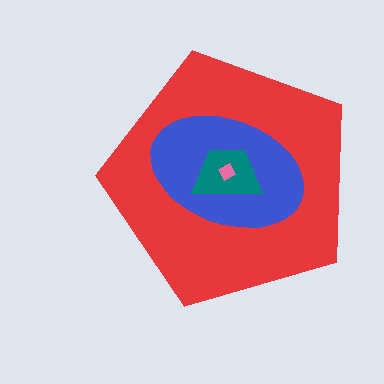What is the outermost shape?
The red pentagon.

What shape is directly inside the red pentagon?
The blue ellipse.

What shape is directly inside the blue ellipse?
The teal trapezoid.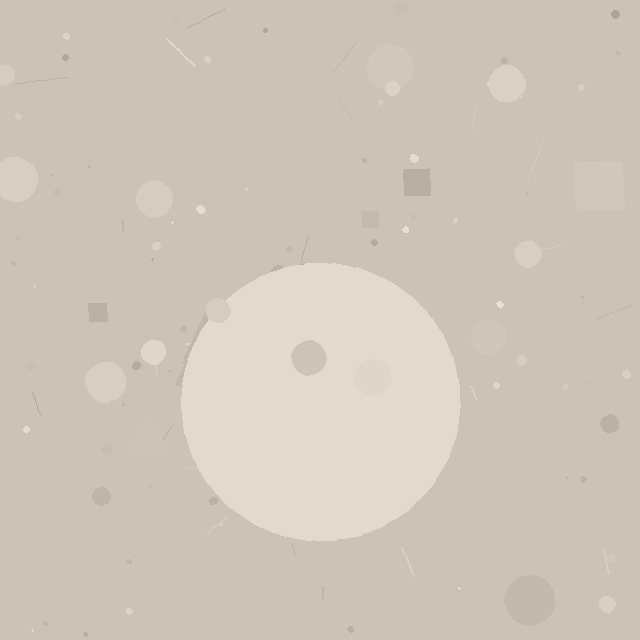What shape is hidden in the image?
A circle is hidden in the image.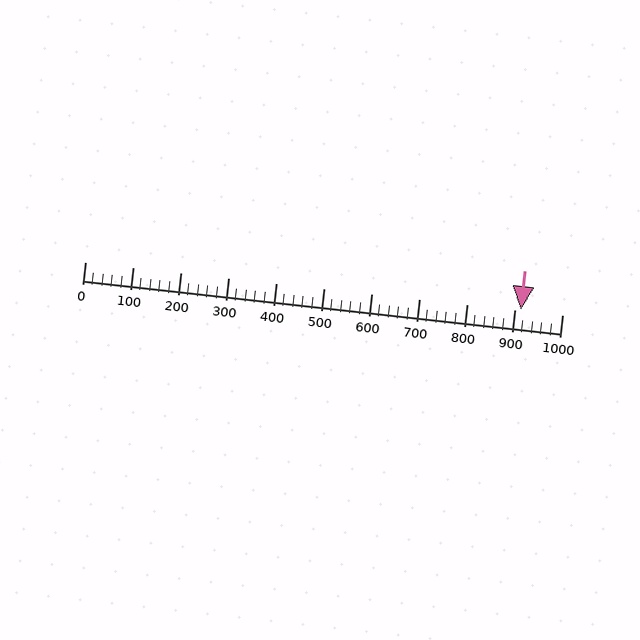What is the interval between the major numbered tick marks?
The major tick marks are spaced 100 units apart.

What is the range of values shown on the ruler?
The ruler shows values from 0 to 1000.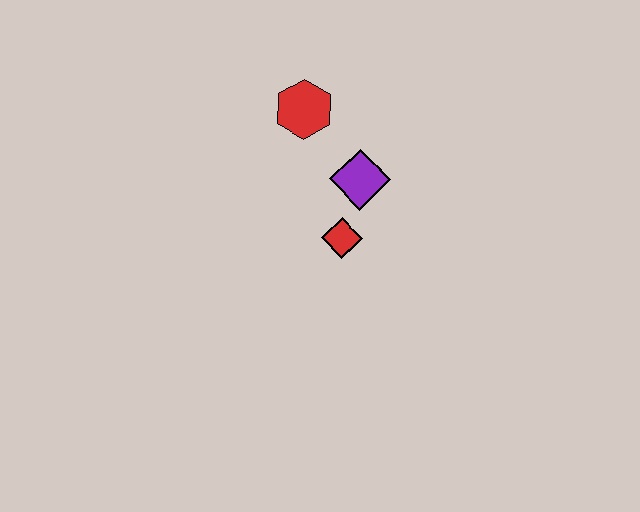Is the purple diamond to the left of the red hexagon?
No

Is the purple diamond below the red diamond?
No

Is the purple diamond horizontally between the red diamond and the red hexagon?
No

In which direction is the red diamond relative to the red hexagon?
The red diamond is below the red hexagon.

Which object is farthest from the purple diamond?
The red hexagon is farthest from the purple diamond.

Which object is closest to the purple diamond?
The red diamond is closest to the purple diamond.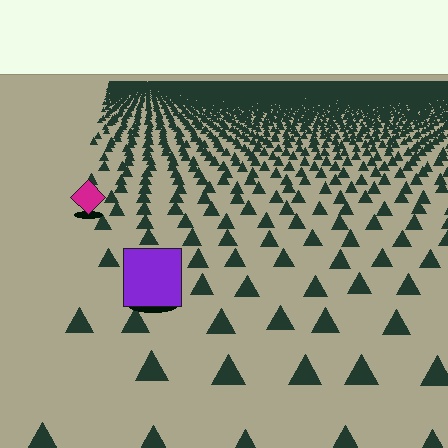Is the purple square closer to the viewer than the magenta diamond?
Yes. The purple square is closer — you can tell from the texture gradient: the ground texture is coarser near it.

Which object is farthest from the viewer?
The magenta diamond is farthest from the viewer. It appears smaller and the ground texture around it is denser.